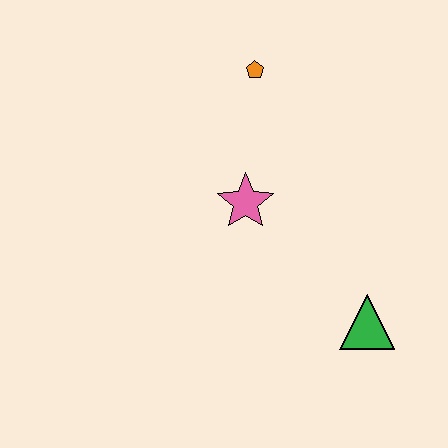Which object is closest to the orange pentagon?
The pink star is closest to the orange pentagon.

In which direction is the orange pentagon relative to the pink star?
The orange pentagon is above the pink star.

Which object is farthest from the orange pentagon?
The green triangle is farthest from the orange pentagon.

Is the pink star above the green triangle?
Yes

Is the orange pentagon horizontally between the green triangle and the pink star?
Yes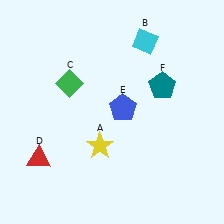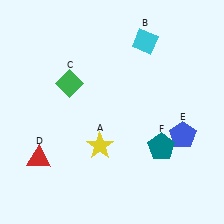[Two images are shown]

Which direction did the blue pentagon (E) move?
The blue pentagon (E) moved right.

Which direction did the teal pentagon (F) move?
The teal pentagon (F) moved down.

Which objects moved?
The objects that moved are: the blue pentagon (E), the teal pentagon (F).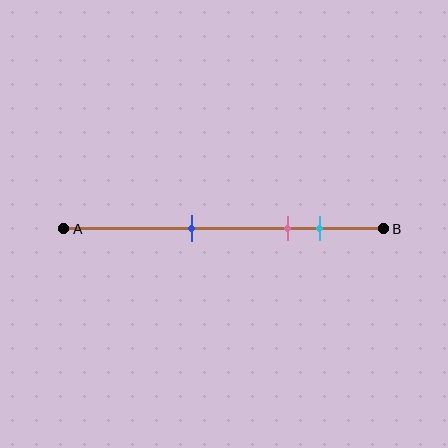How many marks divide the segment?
There are 3 marks dividing the segment.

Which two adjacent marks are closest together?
The pink and cyan marks are the closest adjacent pair.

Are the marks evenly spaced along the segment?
No, the marks are not evenly spaced.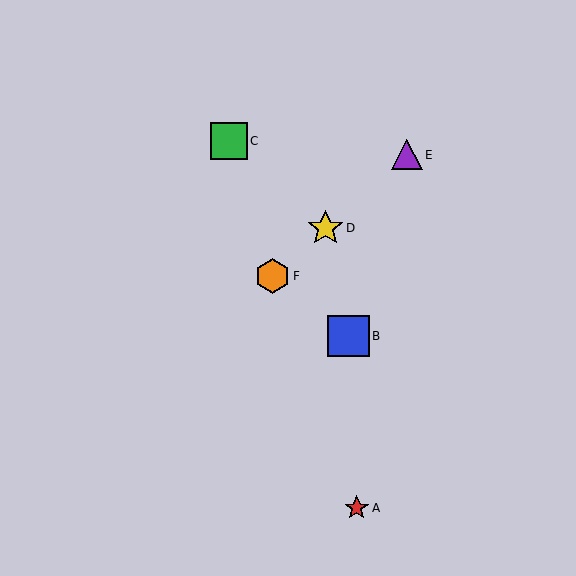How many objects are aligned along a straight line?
3 objects (D, E, F) are aligned along a straight line.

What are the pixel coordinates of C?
Object C is at (229, 141).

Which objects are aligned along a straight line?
Objects D, E, F are aligned along a straight line.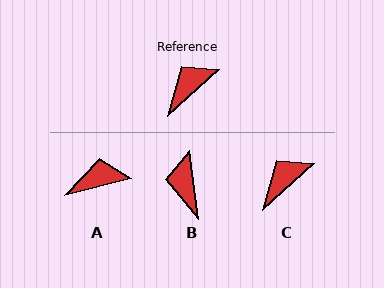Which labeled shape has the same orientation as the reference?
C.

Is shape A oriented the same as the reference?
No, it is off by about 28 degrees.